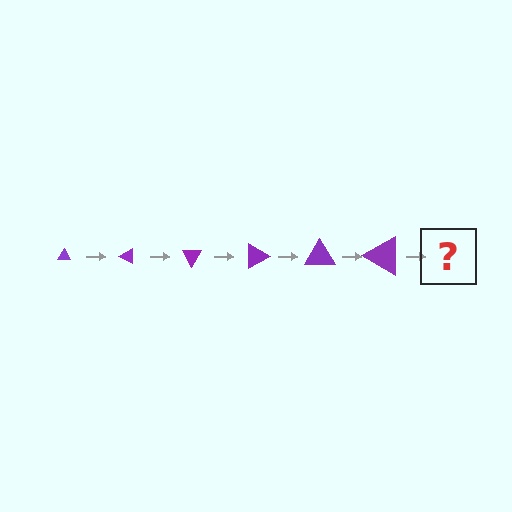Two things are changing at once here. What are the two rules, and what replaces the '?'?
The two rules are that the triangle grows larger each step and it rotates 30 degrees each step. The '?' should be a triangle, larger than the previous one and rotated 180 degrees from the start.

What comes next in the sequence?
The next element should be a triangle, larger than the previous one and rotated 180 degrees from the start.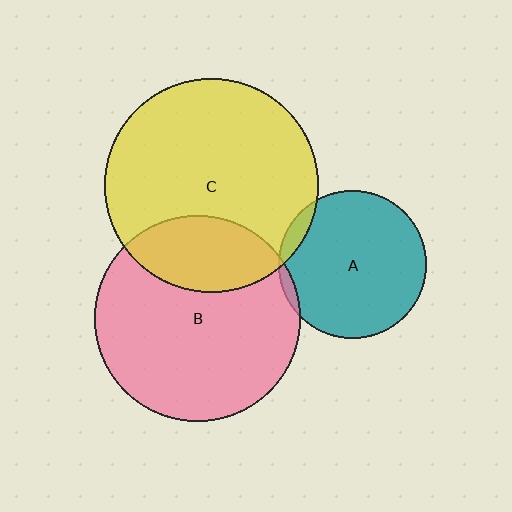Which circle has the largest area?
Circle C (yellow).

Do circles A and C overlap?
Yes.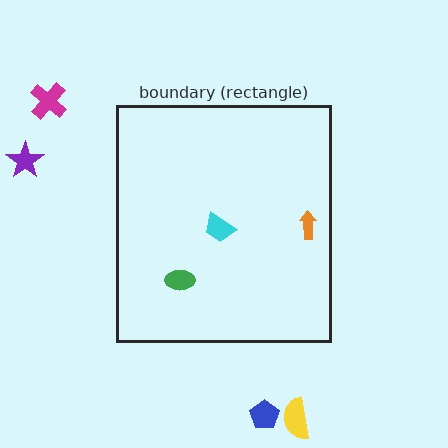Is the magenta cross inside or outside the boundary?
Outside.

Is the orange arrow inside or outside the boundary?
Inside.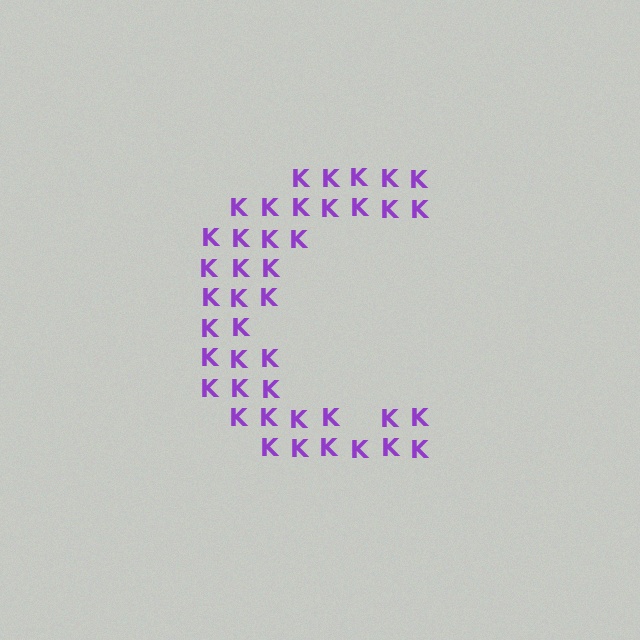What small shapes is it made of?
It is made of small letter K's.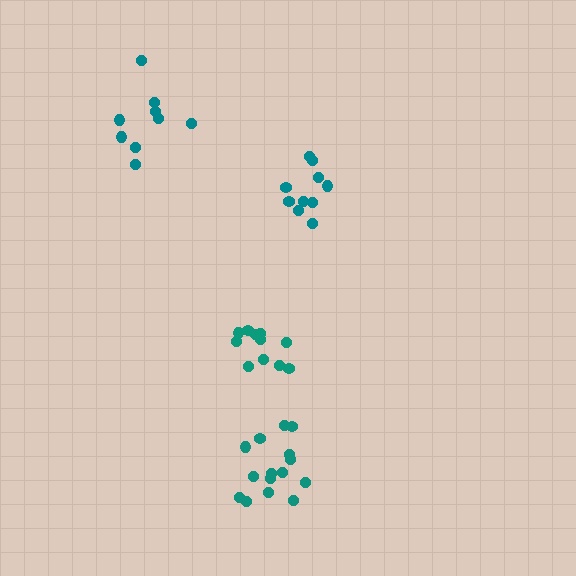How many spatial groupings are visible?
There are 4 spatial groupings.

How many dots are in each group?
Group 1: 10 dots, Group 2: 9 dots, Group 3: 11 dots, Group 4: 15 dots (45 total).